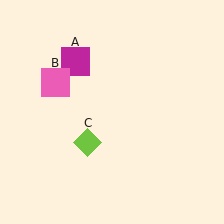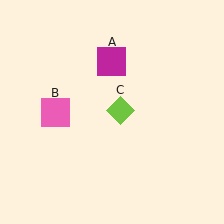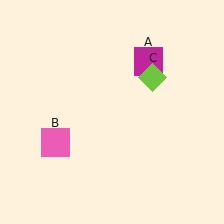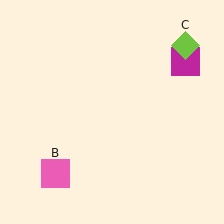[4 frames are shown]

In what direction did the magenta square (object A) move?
The magenta square (object A) moved right.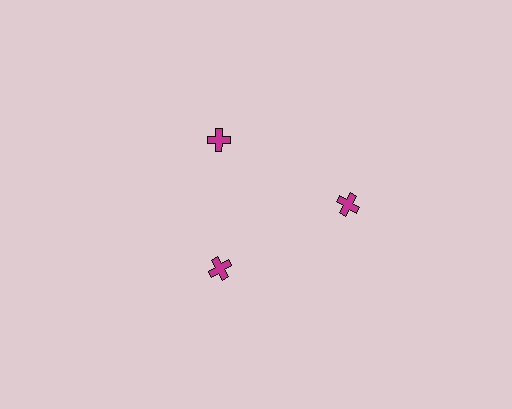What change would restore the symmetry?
The symmetry would be restored by moving it inward, back onto the ring so that all 3 crosses sit at equal angles and equal distance from the center.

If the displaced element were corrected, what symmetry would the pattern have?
It would have 3-fold rotational symmetry — the pattern would map onto itself every 120 degrees.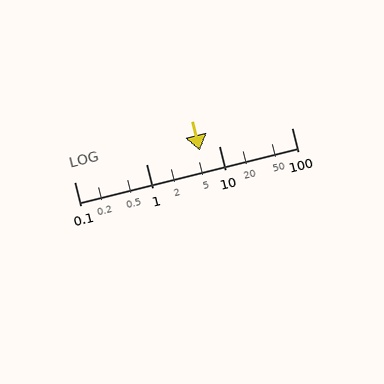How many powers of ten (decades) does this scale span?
The scale spans 3 decades, from 0.1 to 100.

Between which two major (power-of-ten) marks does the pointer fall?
The pointer is between 1 and 10.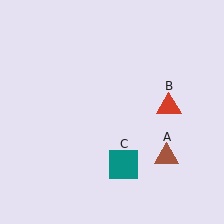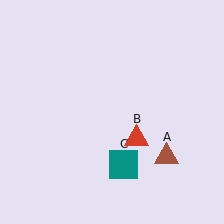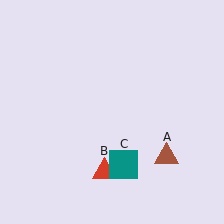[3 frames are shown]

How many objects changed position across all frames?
1 object changed position: red triangle (object B).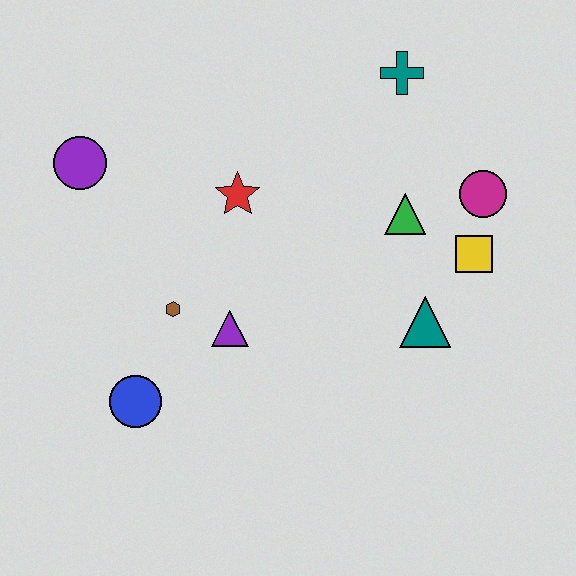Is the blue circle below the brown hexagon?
Yes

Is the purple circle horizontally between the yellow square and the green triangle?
No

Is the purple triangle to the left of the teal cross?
Yes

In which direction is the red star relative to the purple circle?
The red star is to the right of the purple circle.